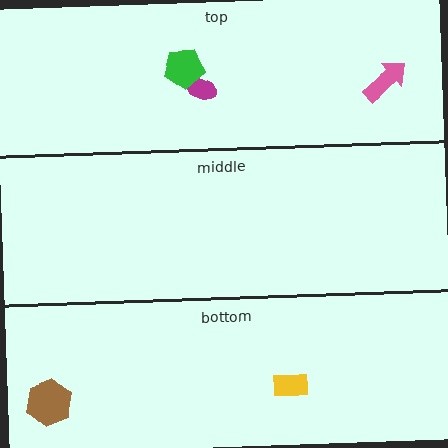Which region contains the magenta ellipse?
The top region.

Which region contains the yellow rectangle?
The bottom region.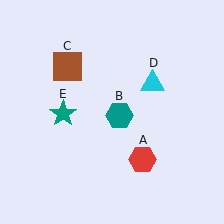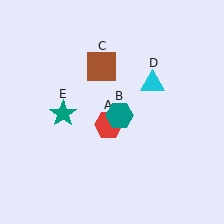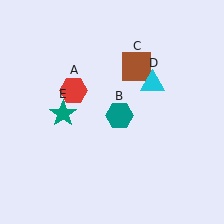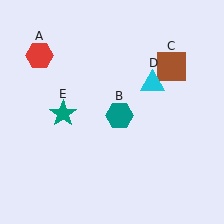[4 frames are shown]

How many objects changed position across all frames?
2 objects changed position: red hexagon (object A), brown square (object C).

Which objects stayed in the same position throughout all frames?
Teal hexagon (object B) and cyan triangle (object D) and teal star (object E) remained stationary.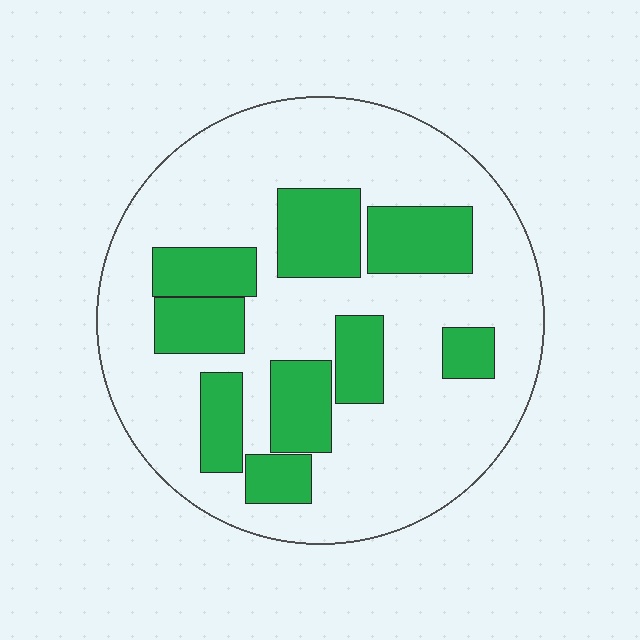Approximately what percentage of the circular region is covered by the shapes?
Approximately 30%.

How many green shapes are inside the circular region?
9.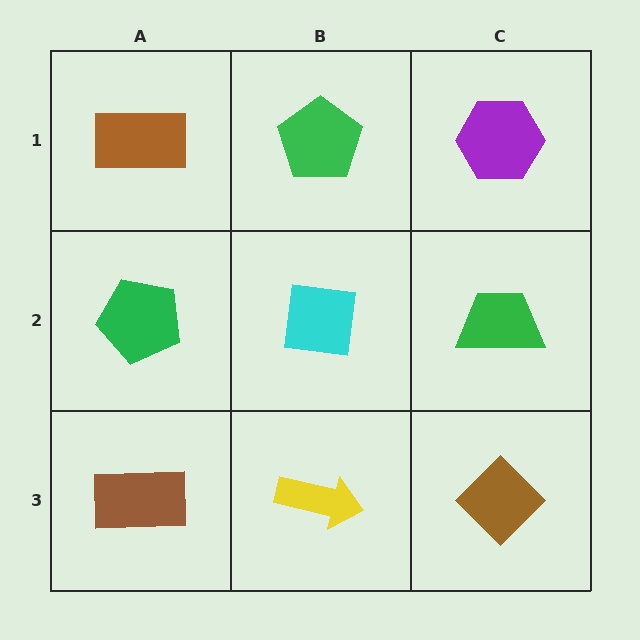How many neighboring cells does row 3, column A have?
2.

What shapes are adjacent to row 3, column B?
A cyan square (row 2, column B), a brown rectangle (row 3, column A), a brown diamond (row 3, column C).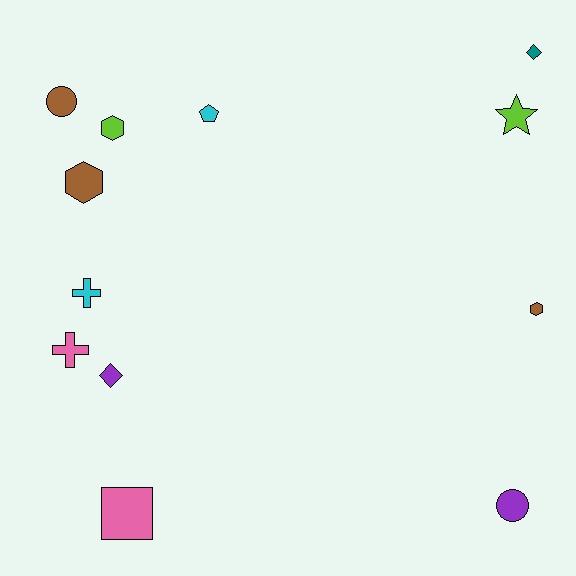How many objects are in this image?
There are 12 objects.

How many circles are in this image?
There are 2 circles.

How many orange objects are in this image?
There are no orange objects.